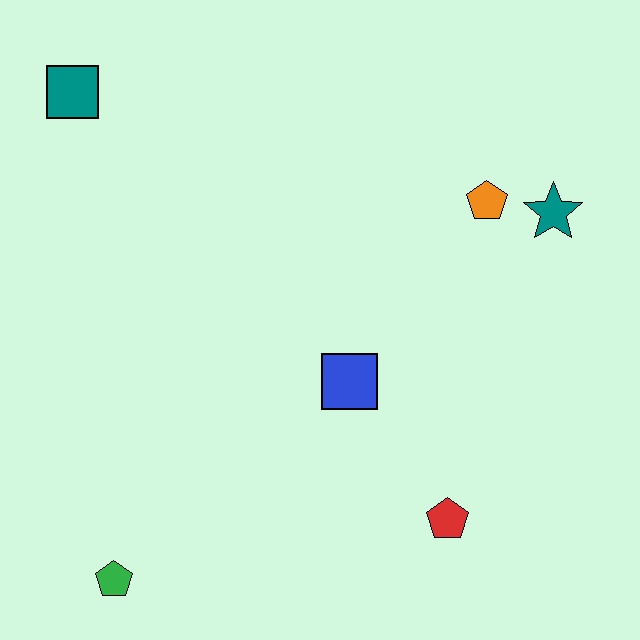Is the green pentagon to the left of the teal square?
No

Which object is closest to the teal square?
The blue square is closest to the teal square.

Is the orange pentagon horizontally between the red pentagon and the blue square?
No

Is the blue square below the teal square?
Yes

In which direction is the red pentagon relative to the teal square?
The red pentagon is below the teal square.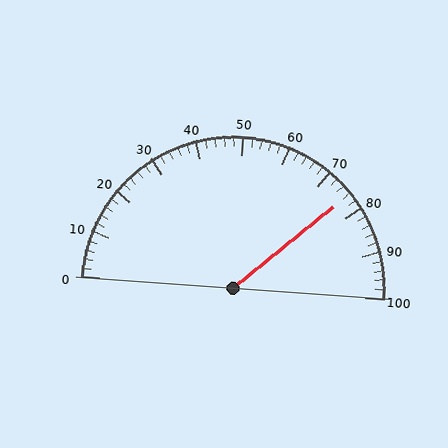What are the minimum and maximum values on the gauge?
The gauge ranges from 0 to 100.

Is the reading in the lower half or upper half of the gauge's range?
The reading is in the upper half of the range (0 to 100).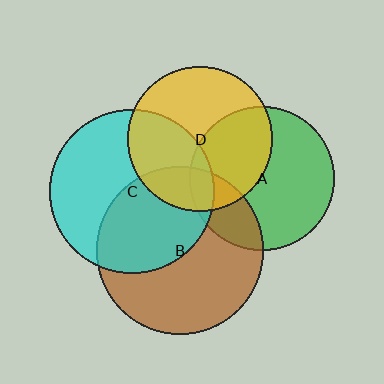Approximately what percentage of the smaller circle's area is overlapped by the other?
Approximately 45%.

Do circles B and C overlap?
Yes.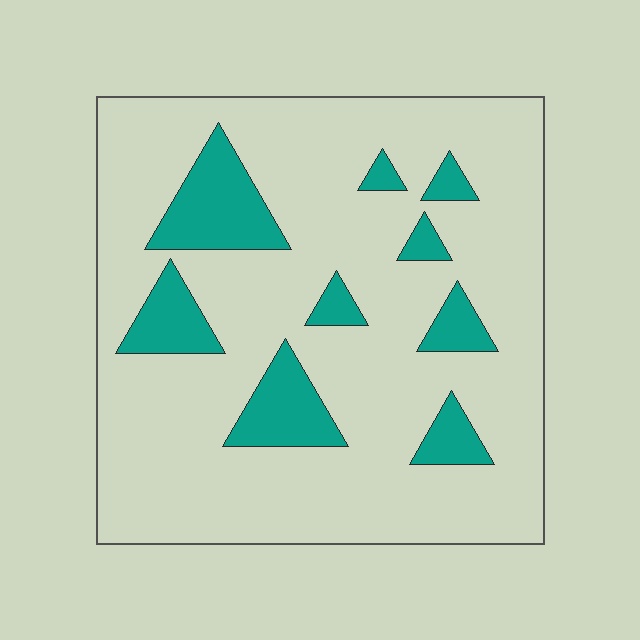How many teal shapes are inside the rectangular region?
9.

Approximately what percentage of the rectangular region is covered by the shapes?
Approximately 15%.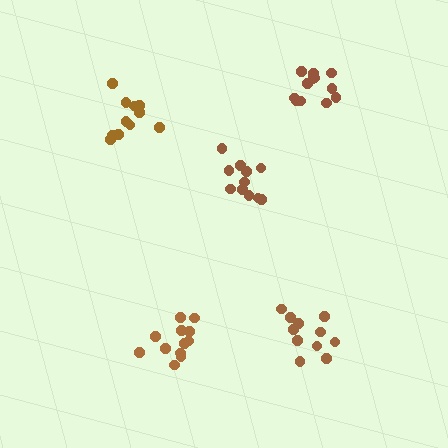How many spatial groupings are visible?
There are 5 spatial groupings.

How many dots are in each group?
Group 1: 11 dots, Group 2: 12 dots, Group 3: 11 dots, Group 4: 11 dots, Group 5: 13 dots (58 total).